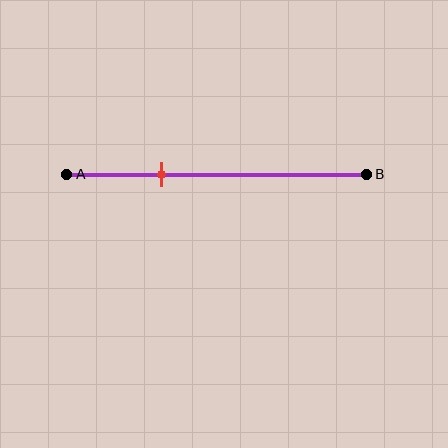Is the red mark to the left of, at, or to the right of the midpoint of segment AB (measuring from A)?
The red mark is to the left of the midpoint of segment AB.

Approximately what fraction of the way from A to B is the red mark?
The red mark is approximately 30% of the way from A to B.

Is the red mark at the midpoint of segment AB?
No, the mark is at about 30% from A, not at the 50% midpoint.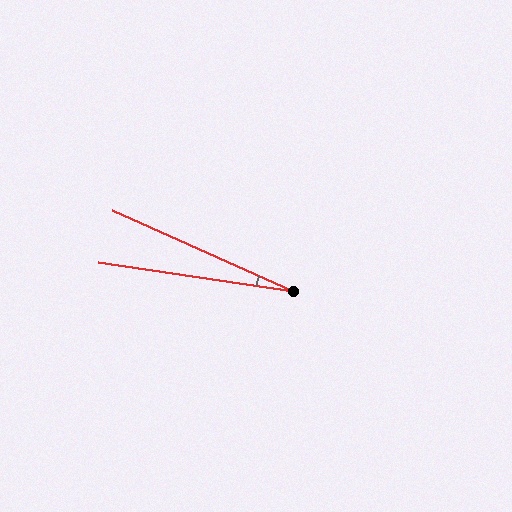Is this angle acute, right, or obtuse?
It is acute.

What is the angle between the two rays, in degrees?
Approximately 15 degrees.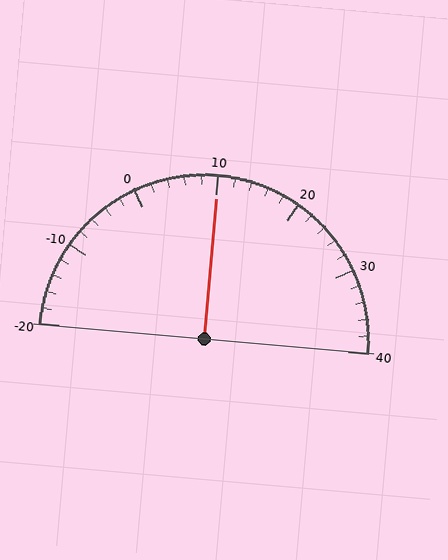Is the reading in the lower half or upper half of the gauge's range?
The reading is in the upper half of the range (-20 to 40).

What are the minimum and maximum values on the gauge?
The gauge ranges from -20 to 40.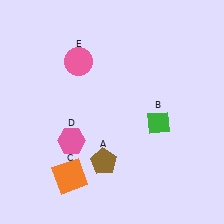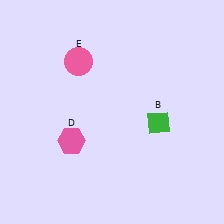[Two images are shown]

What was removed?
The orange square (C), the brown pentagon (A) were removed in Image 2.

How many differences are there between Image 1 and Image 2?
There are 2 differences between the two images.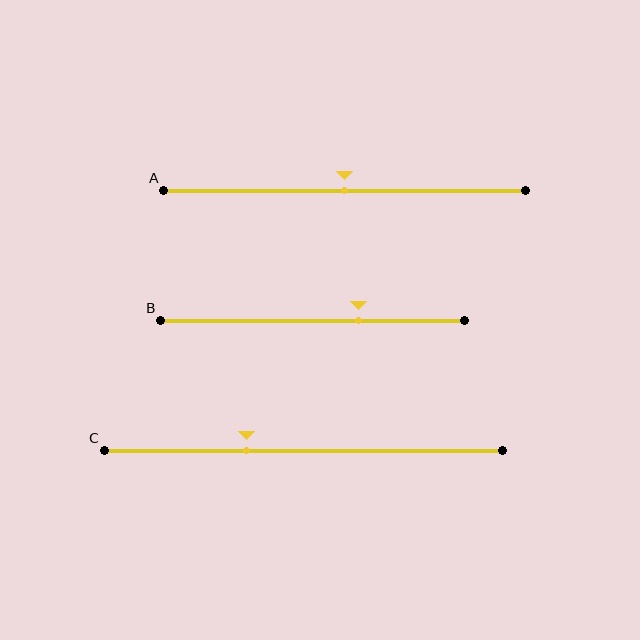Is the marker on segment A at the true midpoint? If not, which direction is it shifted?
Yes, the marker on segment A is at the true midpoint.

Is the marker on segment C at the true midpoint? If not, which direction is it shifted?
No, the marker on segment C is shifted to the left by about 14% of the segment length.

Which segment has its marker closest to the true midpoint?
Segment A has its marker closest to the true midpoint.